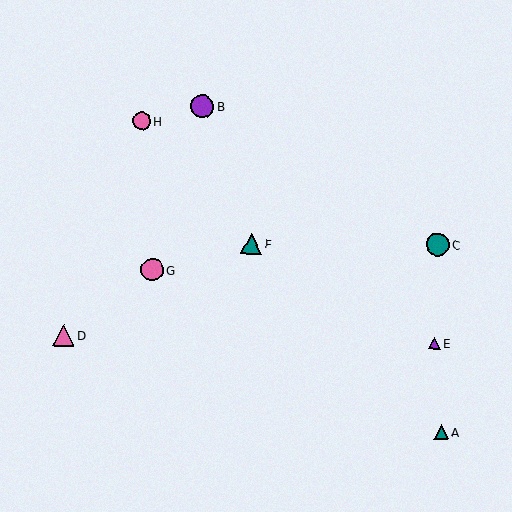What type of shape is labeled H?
Shape H is a pink circle.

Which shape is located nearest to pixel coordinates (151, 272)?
The pink circle (labeled G) at (152, 270) is nearest to that location.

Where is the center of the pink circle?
The center of the pink circle is at (142, 121).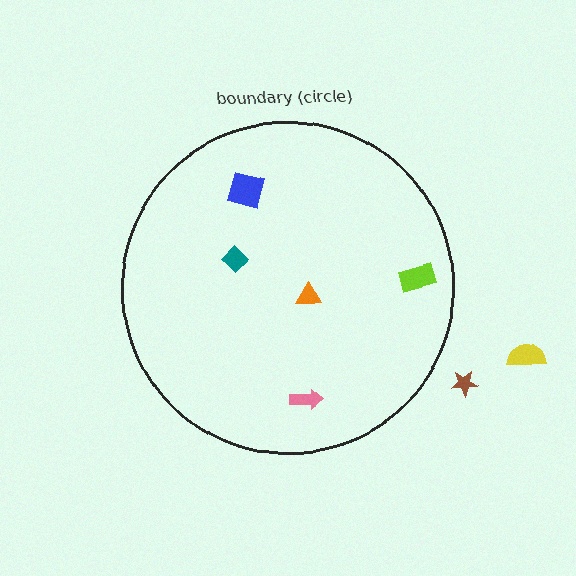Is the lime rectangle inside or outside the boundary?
Inside.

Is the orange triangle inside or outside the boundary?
Inside.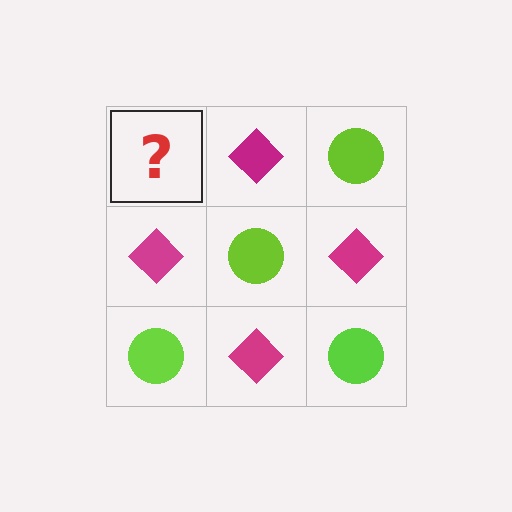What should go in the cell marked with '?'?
The missing cell should contain a lime circle.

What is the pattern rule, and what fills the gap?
The rule is that it alternates lime circle and magenta diamond in a checkerboard pattern. The gap should be filled with a lime circle.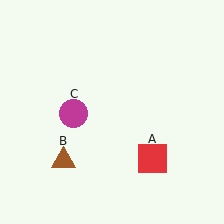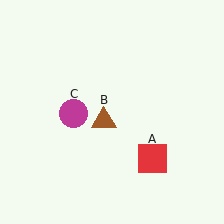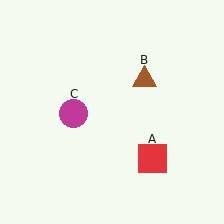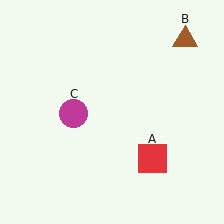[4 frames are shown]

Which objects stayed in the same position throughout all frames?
Red square (object A) and magenta circle (object C) remained stationary.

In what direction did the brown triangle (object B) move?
The brown triangle (object B) moved up and to the right.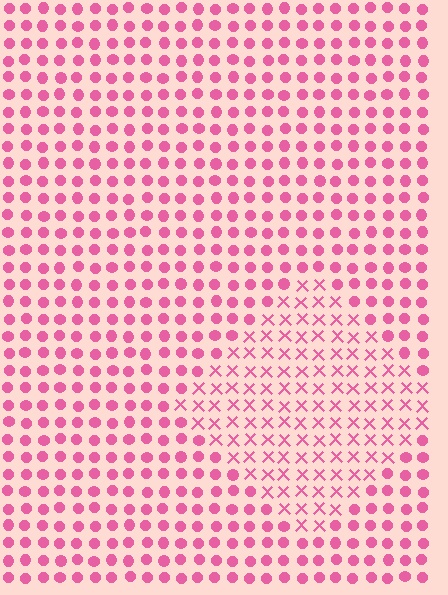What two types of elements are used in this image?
The image uses X marks inside the diamond region and circles outside it.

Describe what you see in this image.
The image is filled with small pink elements arranged in a uniform grid. A diamond-shaped region contains X marks, while the surrounding area contains circles. The boundary is defined purely by the change in element shape.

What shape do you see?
I see a diamond.